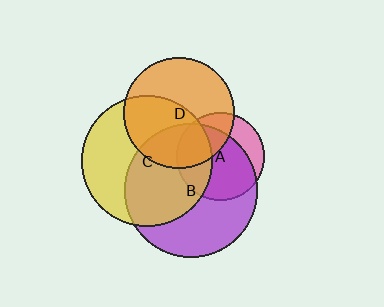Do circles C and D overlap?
Yes.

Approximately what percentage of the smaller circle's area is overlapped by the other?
Approximately 50%.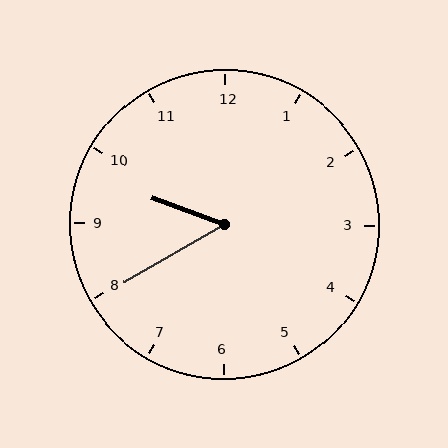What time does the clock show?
9:40.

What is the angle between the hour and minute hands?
Approximately 50 degrees.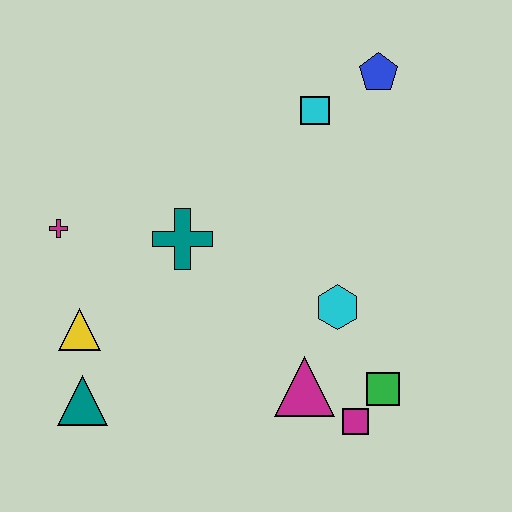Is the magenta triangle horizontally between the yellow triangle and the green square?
Yes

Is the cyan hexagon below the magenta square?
No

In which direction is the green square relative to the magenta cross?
The green square is to the right of the magenta cross.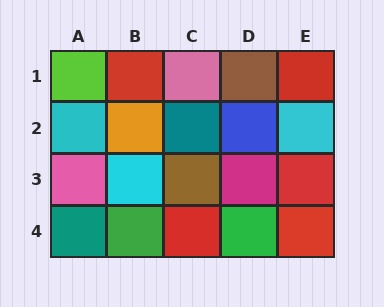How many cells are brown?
2 cells are brown.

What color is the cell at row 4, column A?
Teal.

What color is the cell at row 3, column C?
Brown.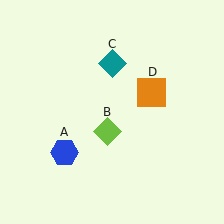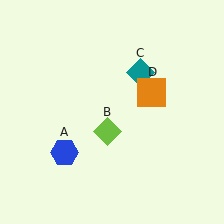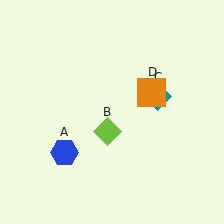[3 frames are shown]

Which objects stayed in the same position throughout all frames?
Blue hexagon (object A) and lime diamond (object B) and orange square (object D) remained stationary.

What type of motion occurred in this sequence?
The teal diamond (object C) rotated clockwise around the center of the scene.